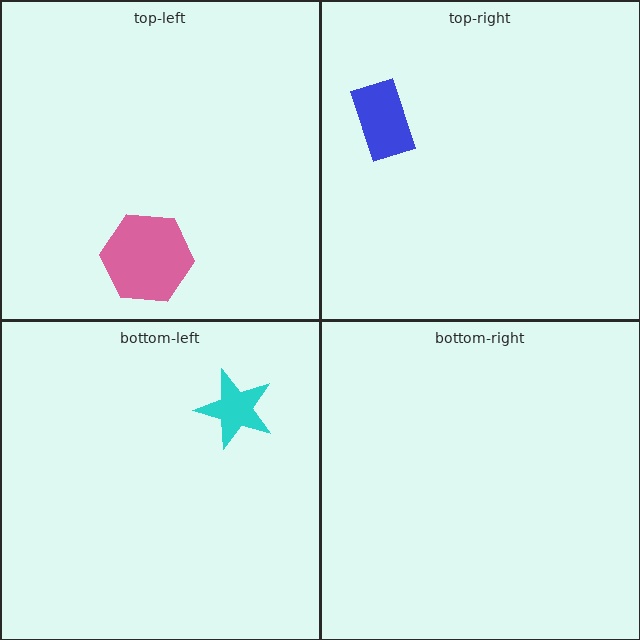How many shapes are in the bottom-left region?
1.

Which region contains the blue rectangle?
The top-right region.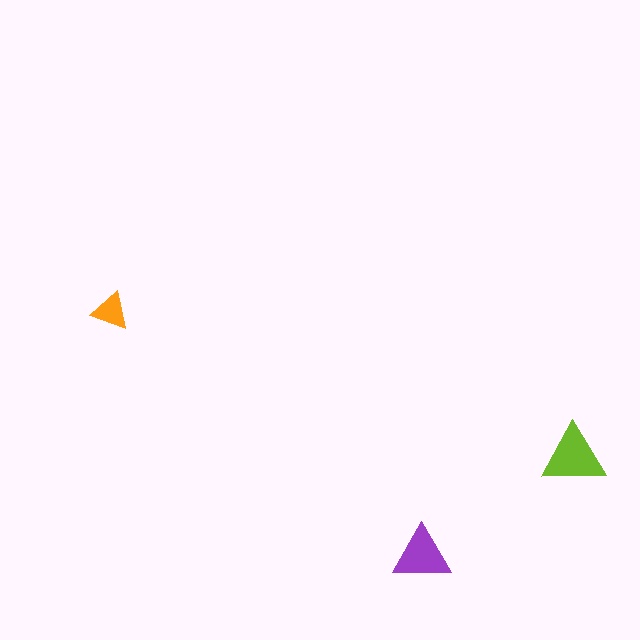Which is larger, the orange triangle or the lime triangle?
The lime one.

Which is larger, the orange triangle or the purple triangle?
The purple one.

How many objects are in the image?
There are 3 objects in the image.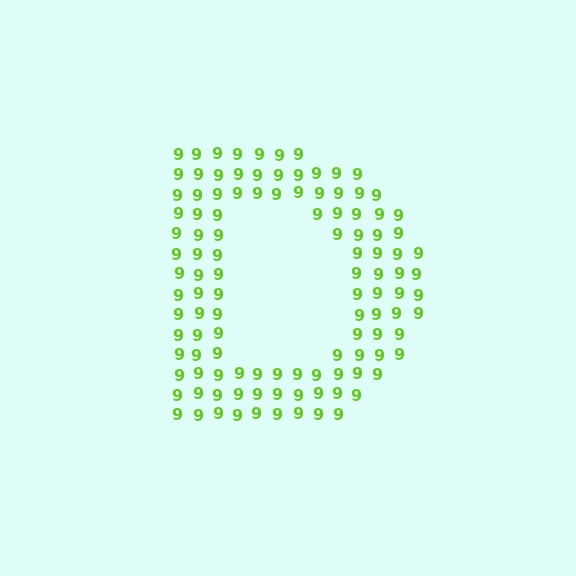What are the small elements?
The small elements are digit 9's.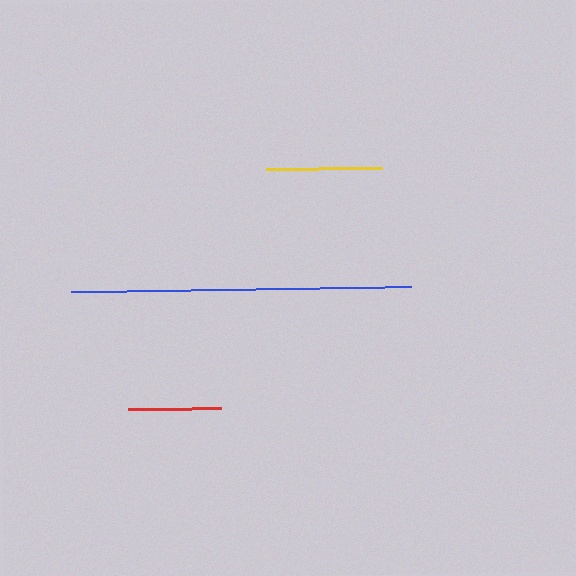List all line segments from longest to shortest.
From longest to shortest: blue, yellow, red.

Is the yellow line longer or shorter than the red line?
The yellow line is longer than the red line.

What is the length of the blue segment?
The blue segment is approximately 340 pixels long.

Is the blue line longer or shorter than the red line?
The blue line is longer than the red line.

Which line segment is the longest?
The blue line is the longest at approximately 340 pixels.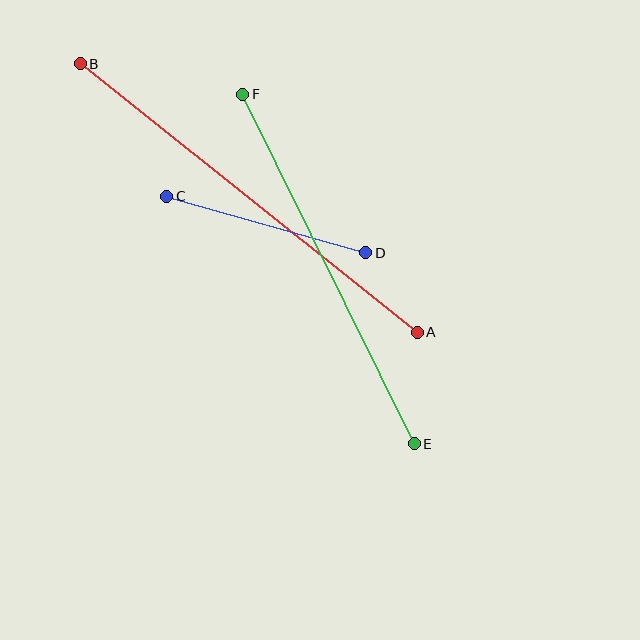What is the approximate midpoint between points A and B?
The midpoint is at approximately (249, 198) pixels.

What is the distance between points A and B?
The distance is approximately 431 pixels.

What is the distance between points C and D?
The distance is approximately 207 pixels.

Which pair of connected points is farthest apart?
Points A and B are farthest apart.